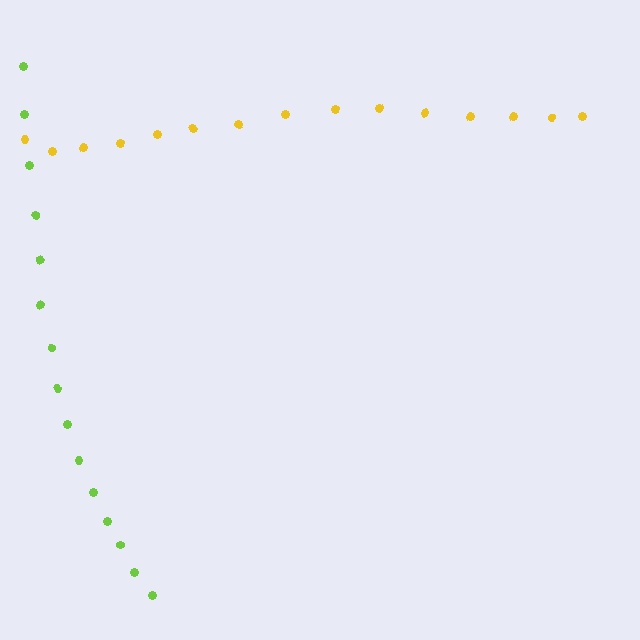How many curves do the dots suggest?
There are 2 distinct paths.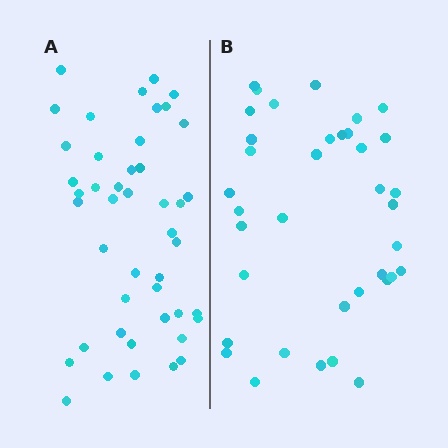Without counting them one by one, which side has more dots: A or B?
Region A (the left region) has more dots.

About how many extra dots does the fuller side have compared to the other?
Region A has roughly 8 or so more dots than region B.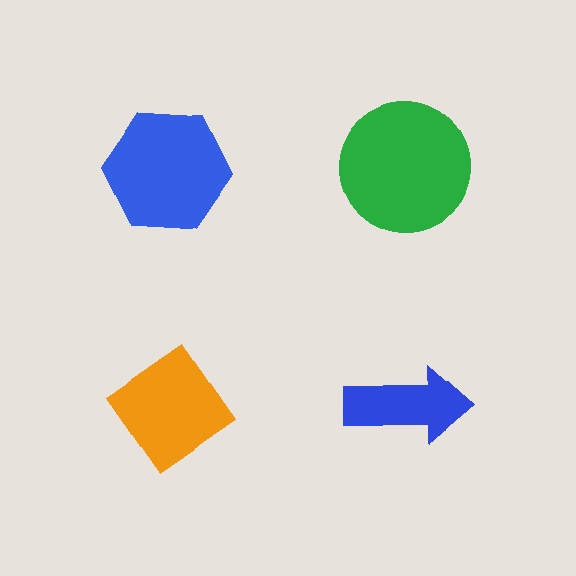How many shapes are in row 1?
2 shapes.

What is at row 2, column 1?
An orange diamond.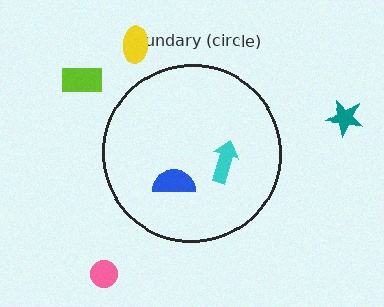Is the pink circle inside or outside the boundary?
Outside.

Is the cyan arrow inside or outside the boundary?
Inside.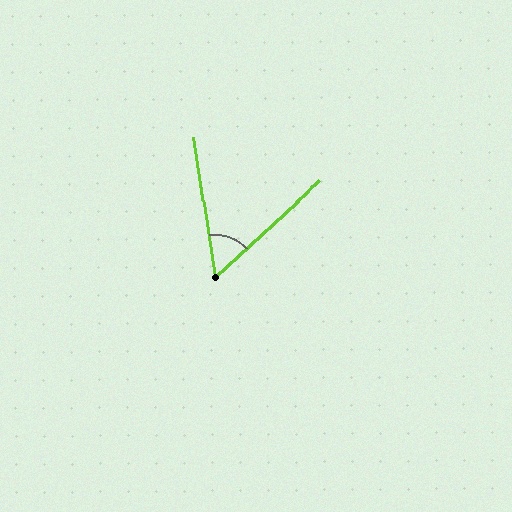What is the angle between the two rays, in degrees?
Approximately 56 degrees.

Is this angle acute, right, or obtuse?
It is acute.